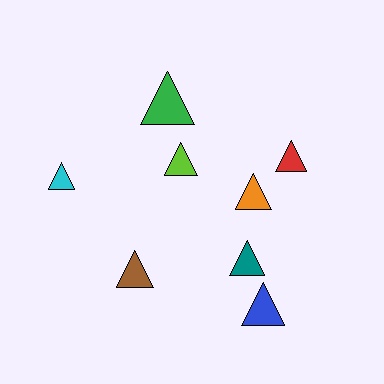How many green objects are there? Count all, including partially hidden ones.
There is 1 green object.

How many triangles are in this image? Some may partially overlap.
There are 8 triangles.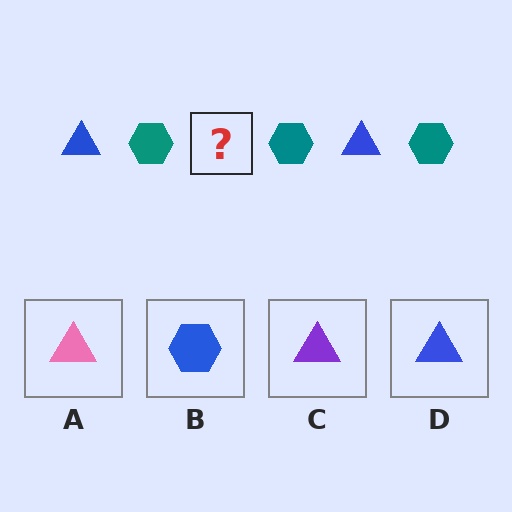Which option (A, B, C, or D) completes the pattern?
D.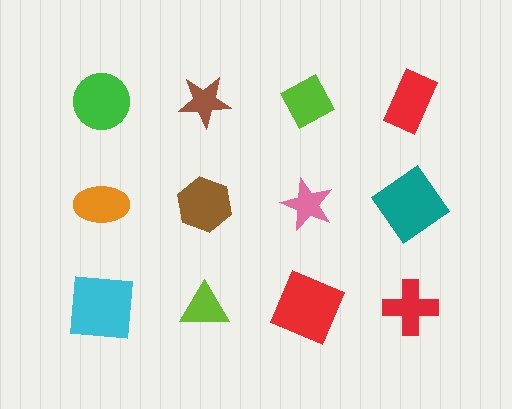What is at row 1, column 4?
A red rectangle.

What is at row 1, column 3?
A lime diamond.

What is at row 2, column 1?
An orange ellipse.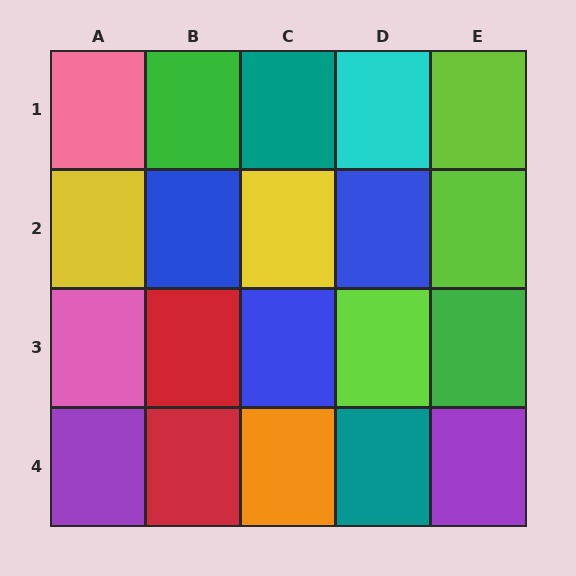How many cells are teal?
2 cells are teal.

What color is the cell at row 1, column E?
Lime.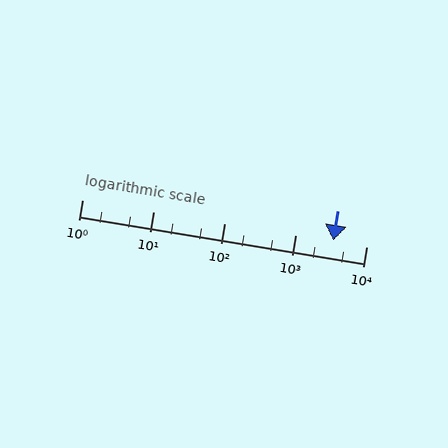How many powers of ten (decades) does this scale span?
The scale spans 4 decades, from 1 to 10000.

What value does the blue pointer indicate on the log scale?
The pointer indicates approximately 3400.